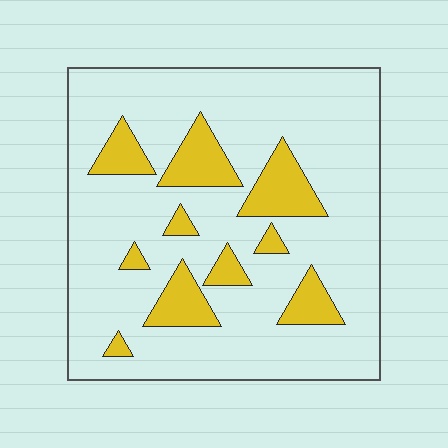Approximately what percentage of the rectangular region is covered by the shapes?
Approximately 20%.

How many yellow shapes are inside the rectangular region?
10.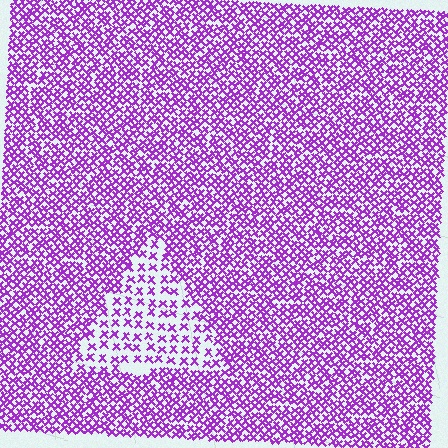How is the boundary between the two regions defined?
The boundary is defined by a change in element density (approximately 2.1x ratio). All elements are the same color, size, and shape.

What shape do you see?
I see a triangle.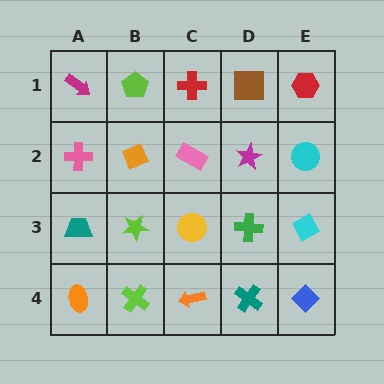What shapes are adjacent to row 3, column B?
An orange diamond (row 2, column B), a lime cross (row 4, column B), a teal trapezoid (row 3, column A), a yellow circle (row 3, column C).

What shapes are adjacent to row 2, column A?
A magenta arrow (row 1, column A), a teal trapezoid (row 3, column A), an orange diamond (row 2, column B).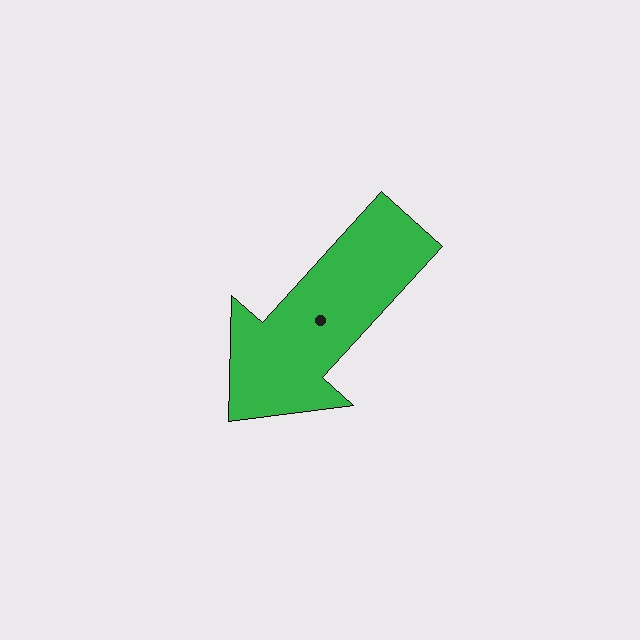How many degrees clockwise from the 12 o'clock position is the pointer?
Approximately 222 degrees.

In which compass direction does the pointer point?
Southwest.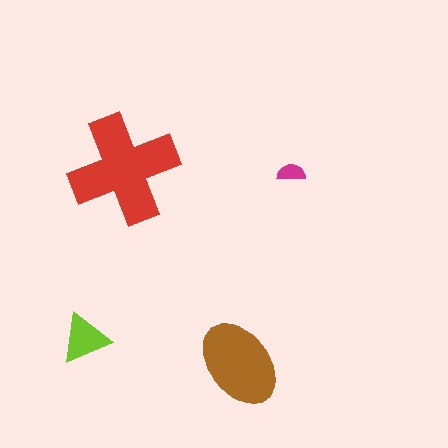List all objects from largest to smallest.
The red cross, the brown ellipse, the lime triangle, the magenta semicircle.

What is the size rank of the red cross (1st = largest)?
1st.